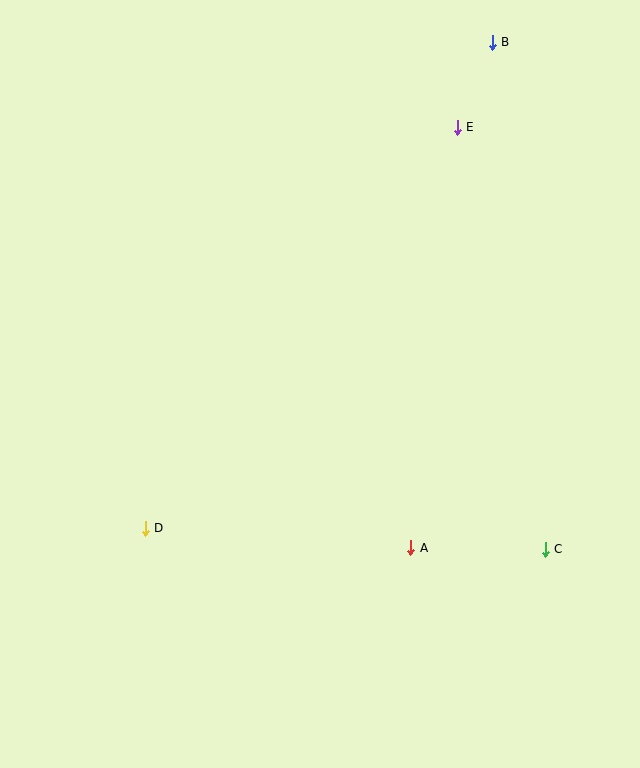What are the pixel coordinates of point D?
Point D is at (146, 528).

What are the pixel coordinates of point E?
Point E is at (458, 127).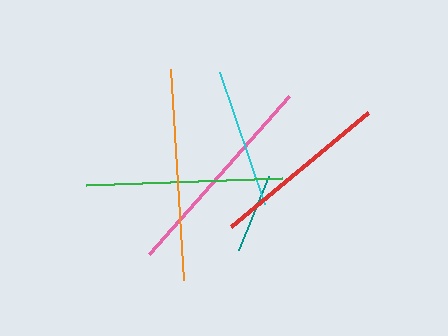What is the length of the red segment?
The red segment is approximately 179 pixels long.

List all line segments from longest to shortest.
From longest to shortest: pink, orange, green, red, cyan, teal.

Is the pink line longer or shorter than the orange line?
The pink line is longer than the orange line.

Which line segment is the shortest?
The teal line is the shortest at approximately 80 pixels.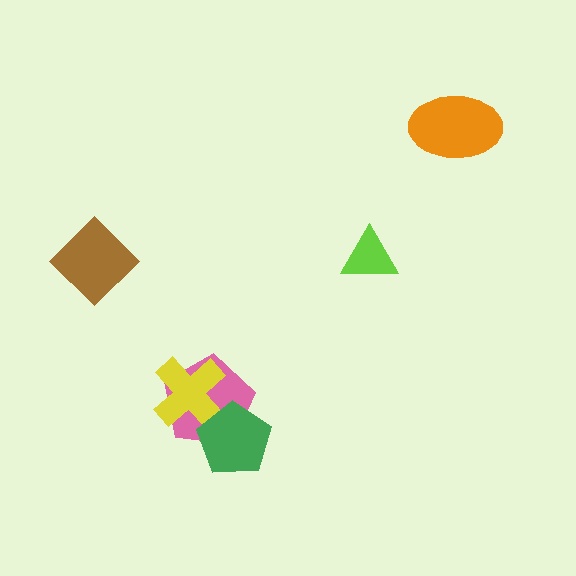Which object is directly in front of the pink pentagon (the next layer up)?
The yellow cross is directly in front of the pink pentagon.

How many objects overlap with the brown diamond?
0 objects overlap with the brown diamond.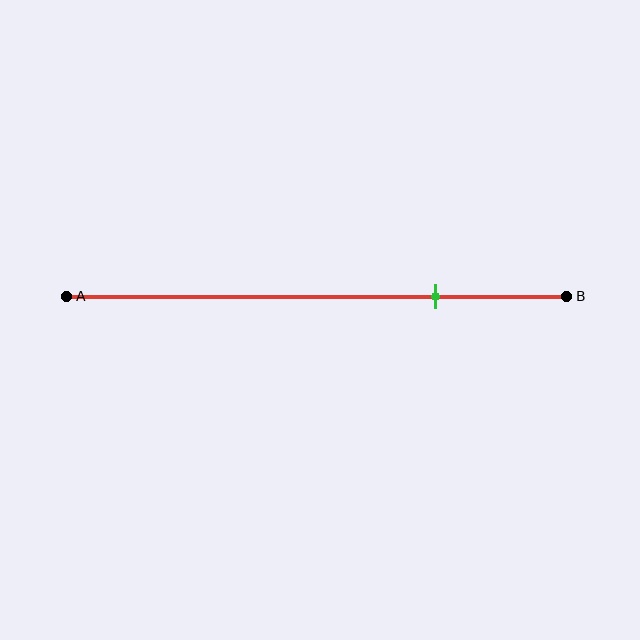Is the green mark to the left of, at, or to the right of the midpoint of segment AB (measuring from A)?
The green mark is to the right of the midpoint of segment AB.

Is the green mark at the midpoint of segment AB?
No, the mark is at about 75% from A, not at the 50% midpoint.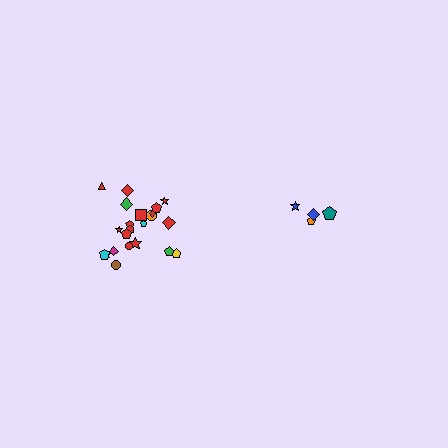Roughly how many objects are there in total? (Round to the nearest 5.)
Roughly 25 objects in total.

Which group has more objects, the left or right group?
The left group.